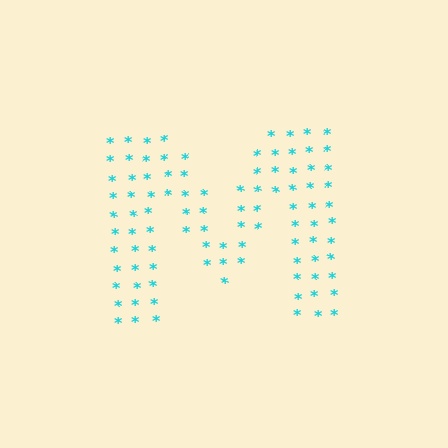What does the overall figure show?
The overall figure shows the letter M.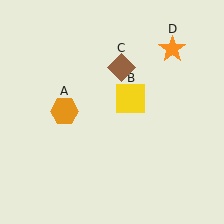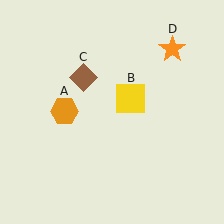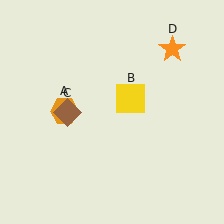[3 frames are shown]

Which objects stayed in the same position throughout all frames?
Orange hexagon (object A) and yellow square (object B) and orange star (object D) remained stationary.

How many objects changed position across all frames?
1 object changed position: brown diamond (object C).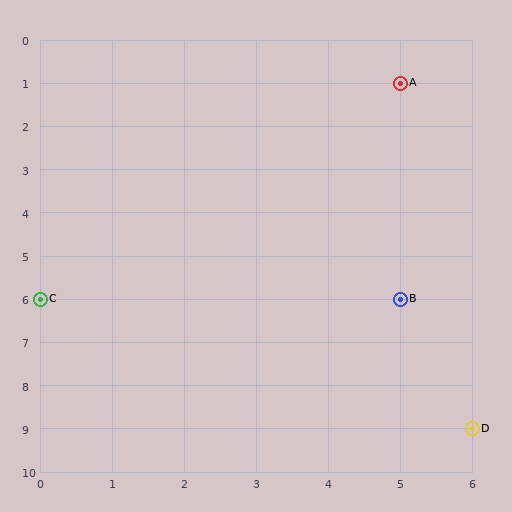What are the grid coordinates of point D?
Point D is at grid coordinates (6, 9).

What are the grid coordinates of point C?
Point C is at grid coordinates (0, 6).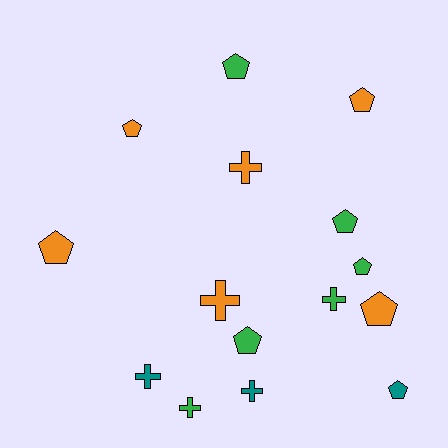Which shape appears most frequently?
Pentagon, with 9 objects.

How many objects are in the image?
There are 15 objects.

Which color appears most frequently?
Orange, with 6 objects.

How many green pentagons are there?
There are 4 green pentagons.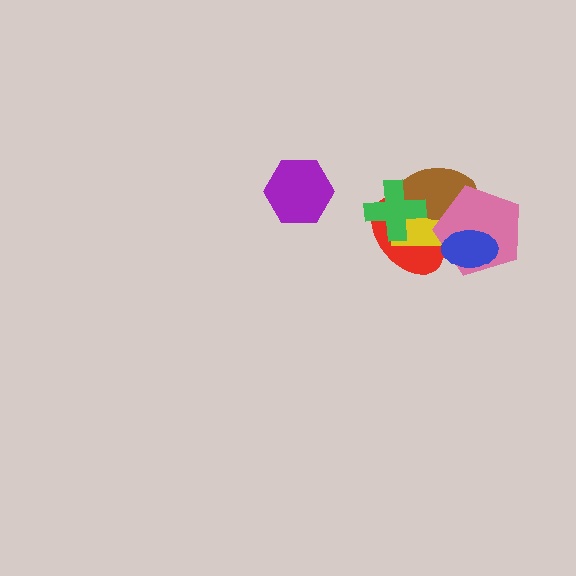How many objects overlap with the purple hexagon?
0 objects overlap with the purple hexagon.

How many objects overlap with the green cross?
3 objects overlap with the green cross.